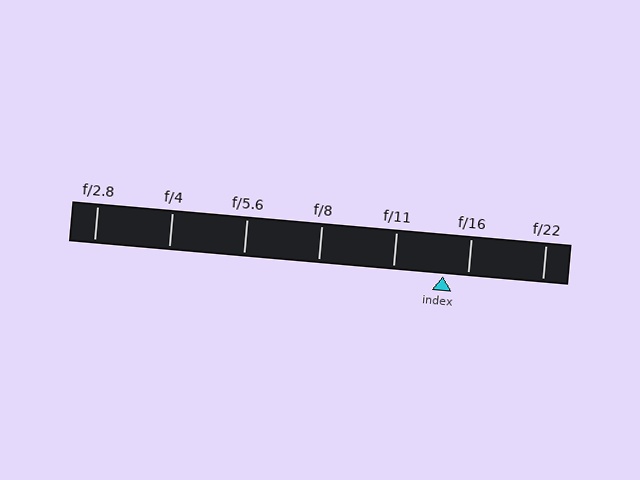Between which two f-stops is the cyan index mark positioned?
The index mark is between f/11 and f/16.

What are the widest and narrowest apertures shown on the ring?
The widest aperture shown is f/2.8 and the narrowest is f/22.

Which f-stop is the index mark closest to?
The index mark is closest to f/16.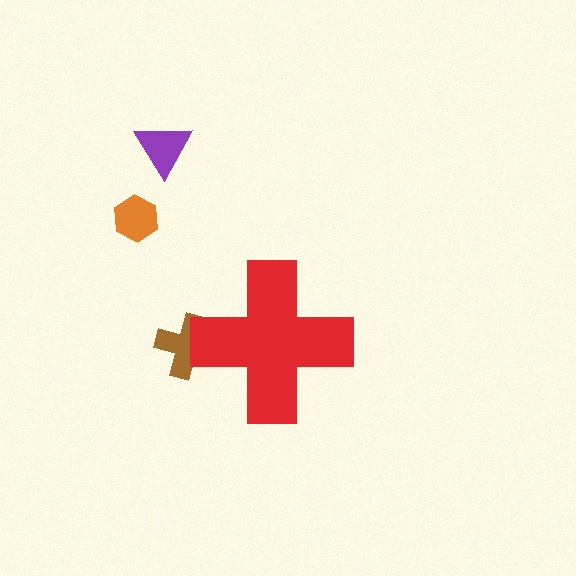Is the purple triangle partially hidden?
No, the purple triangle is fully visible.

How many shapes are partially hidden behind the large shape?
1 shape is partially hidden.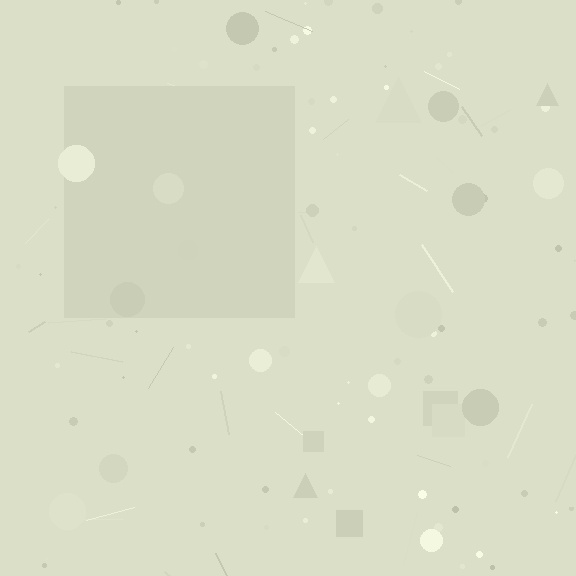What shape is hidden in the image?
A square is hidden in the image.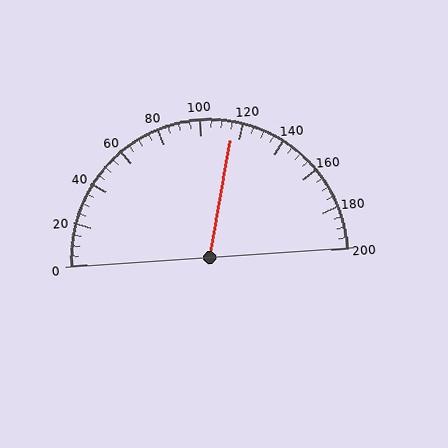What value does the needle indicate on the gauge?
The needle indicates approximately 115.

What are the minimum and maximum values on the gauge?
The gauge ranges from 0 to 200.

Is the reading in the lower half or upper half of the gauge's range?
The reading is in the upper half of the range (0 to 200).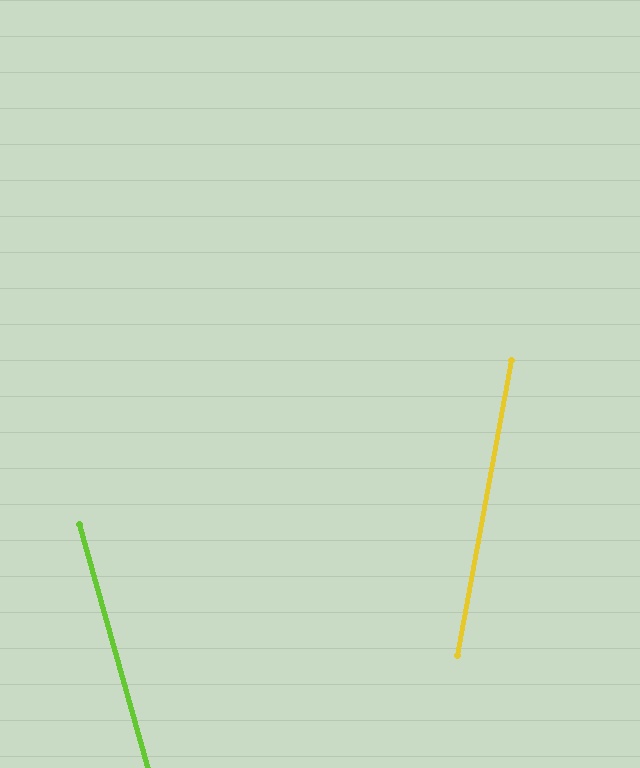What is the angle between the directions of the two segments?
Approximately 26 degrees.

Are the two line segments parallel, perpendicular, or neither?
Neither parallel nor perpendicular — they differ by about 26°.